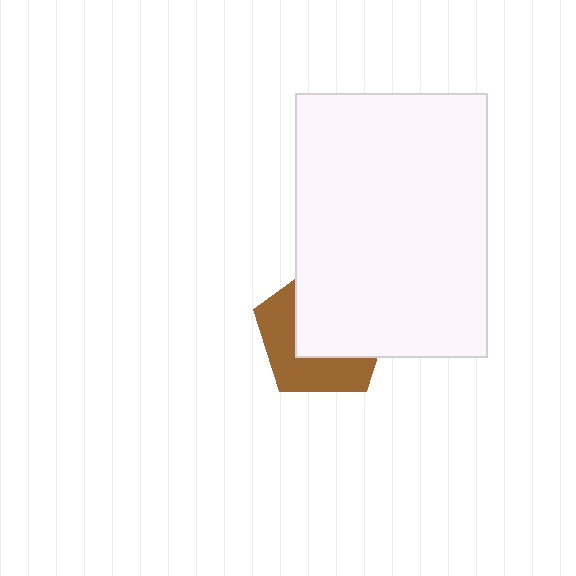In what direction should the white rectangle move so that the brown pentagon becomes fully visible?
The white rectangle should move toward the upper-right. That is the shortest direction to clear the overlap and leave the brown pentagon fully visible.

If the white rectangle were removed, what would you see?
You would see the complete brown pentagon.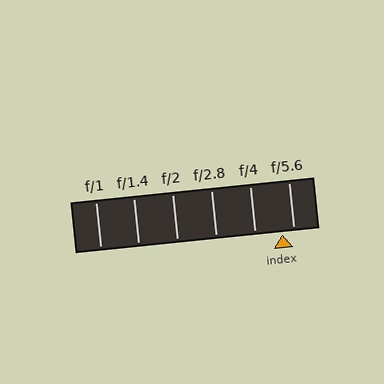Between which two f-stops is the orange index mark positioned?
The index mark is between f/4 and f/5.6.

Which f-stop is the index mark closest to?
The index mark is closest to f/5.6.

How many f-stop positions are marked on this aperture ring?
There are 6 f-stop positions marked.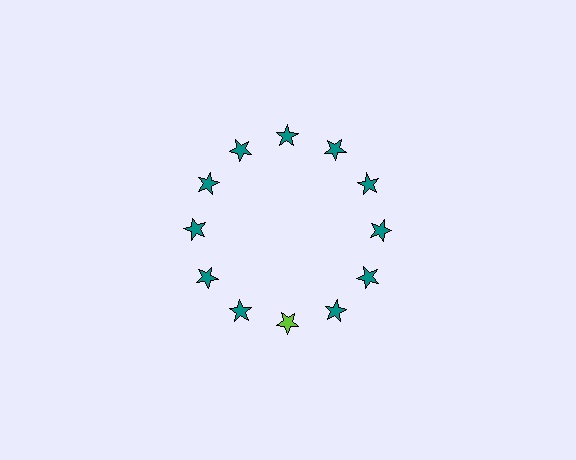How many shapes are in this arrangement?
There are 12 shapes arranged in a ring pattern.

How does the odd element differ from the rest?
It has a different color: lime instead of teal.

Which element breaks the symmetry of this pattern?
The lime star at roughly the 6 o'clock position breaks the symmetry. All other shapes are teal stars.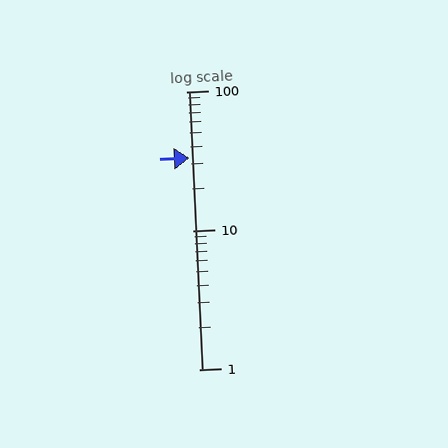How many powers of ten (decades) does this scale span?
The scale spans 2 decades, from 1 to 100.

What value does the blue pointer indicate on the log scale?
The pointer indicates approximately 33.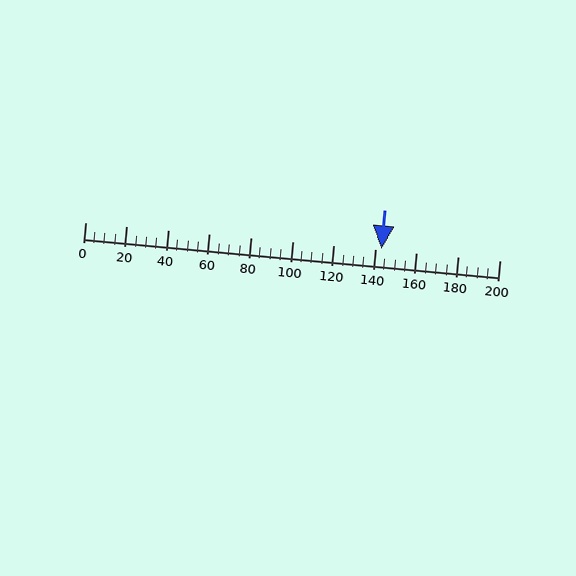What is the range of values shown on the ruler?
The ruler shows values from 0 to 200.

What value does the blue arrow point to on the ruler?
The blue arrow points to approximately 143.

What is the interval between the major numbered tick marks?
The major tick marks are spaced 20 units apart.